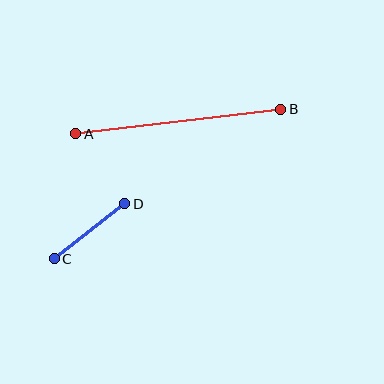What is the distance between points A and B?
The distance is approximately 206 pixels.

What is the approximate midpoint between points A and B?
The midpoint is at approximately (178, 122) pixels.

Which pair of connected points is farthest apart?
Points A and B are farthest apart.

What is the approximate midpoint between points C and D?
The midpoint is at approximately (89, 231) pixels.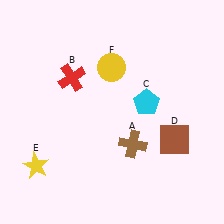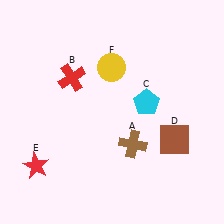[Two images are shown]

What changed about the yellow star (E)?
In Image 1, E is yellow. In Image 2, it changed to red.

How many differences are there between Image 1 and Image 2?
There is 1 difference between the two images.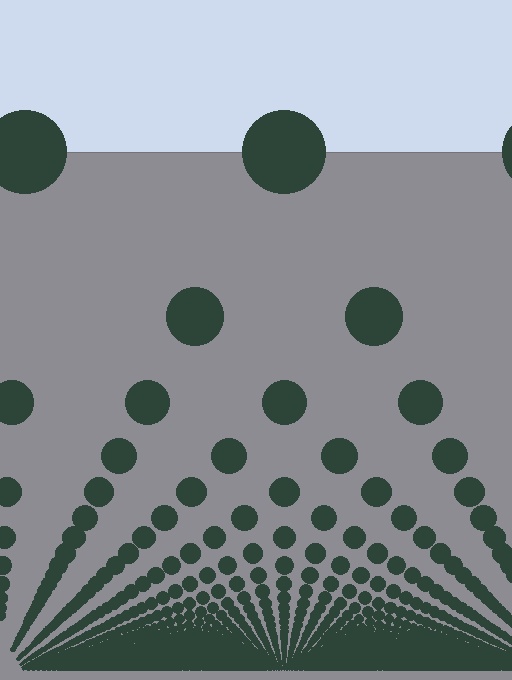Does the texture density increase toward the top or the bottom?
Density increases toward the bottom.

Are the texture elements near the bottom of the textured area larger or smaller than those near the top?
Smaller. The gradient is inverted — elements near the bottom are smaller and denser.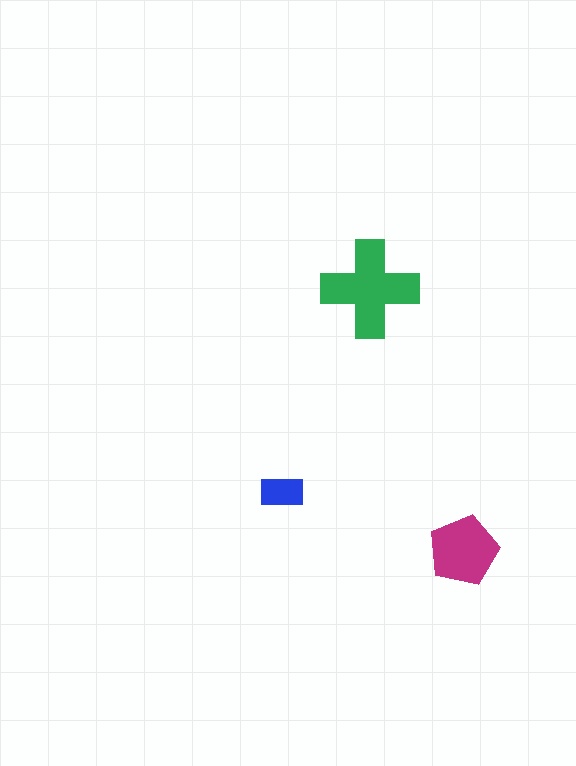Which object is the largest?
The green cross.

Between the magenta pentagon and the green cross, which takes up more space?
The green cross.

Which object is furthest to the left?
The blue rectangle is leftmost.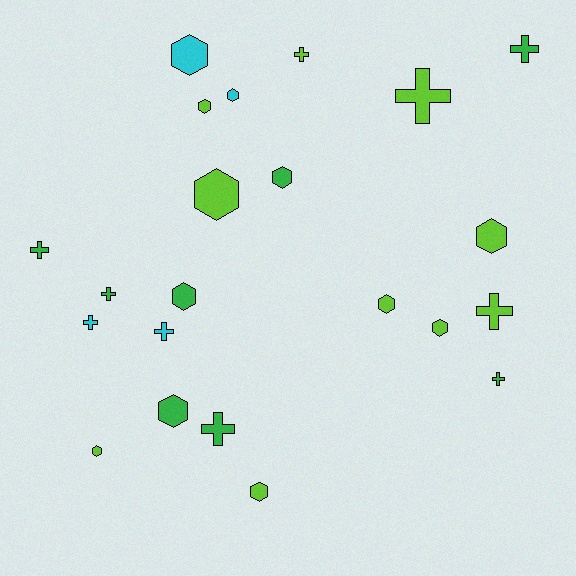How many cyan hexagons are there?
There are 2 cyan hexagons.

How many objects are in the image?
There are 22 objects.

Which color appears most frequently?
Lime, with 10 objects.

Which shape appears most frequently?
Hexagon, with 12 objects.